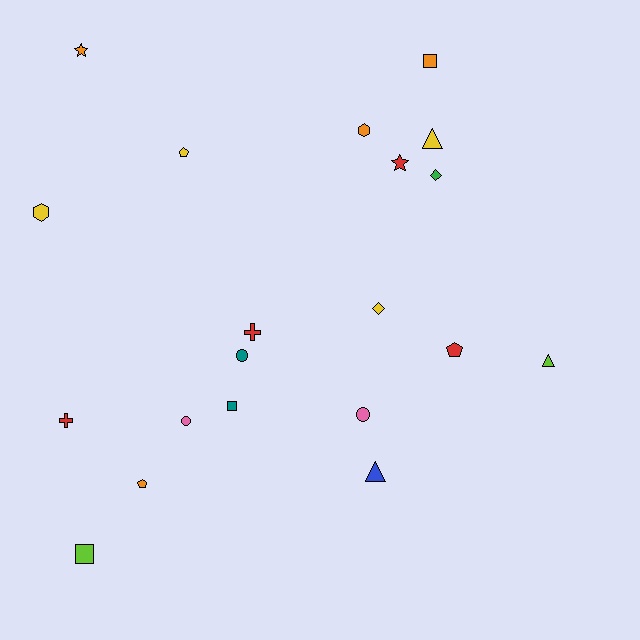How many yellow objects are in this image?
There are 4 yellow objects.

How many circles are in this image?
There are 3 circles.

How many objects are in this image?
There are 20 objects.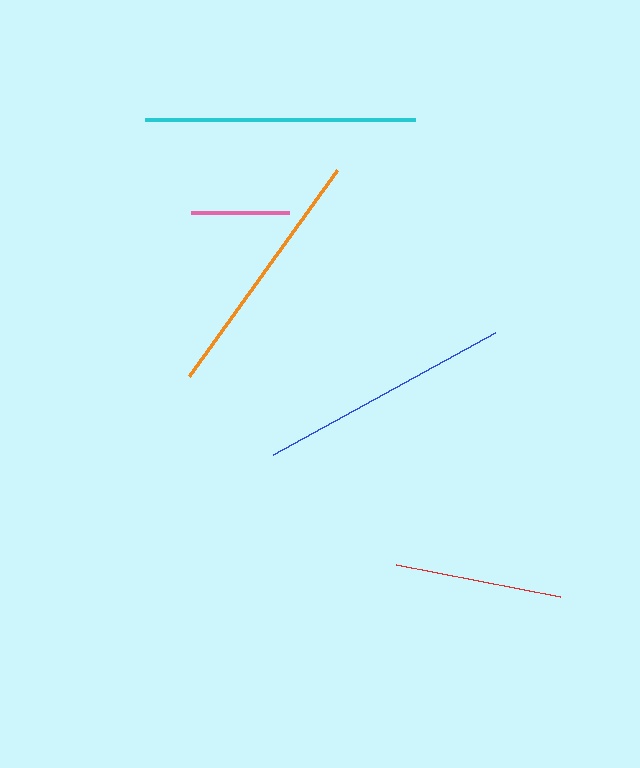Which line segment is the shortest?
The pink line is the shortest at approximately 99 pixels.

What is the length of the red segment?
The red segment is approximately 167 pixels long.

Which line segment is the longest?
The cyan line is the longest at approximately 271 pixels.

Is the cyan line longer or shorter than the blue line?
The cyan line is longer than the blue line.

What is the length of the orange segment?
The orange segment is approximately 253 pixels long.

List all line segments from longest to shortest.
From longest to shortest: cyan, blue, orange, red, pink.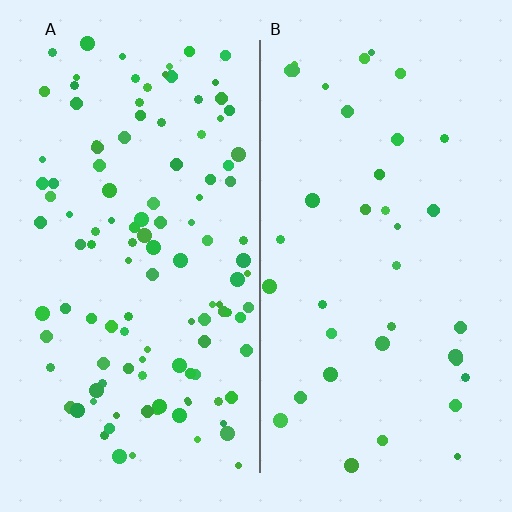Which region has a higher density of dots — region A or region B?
A (the left).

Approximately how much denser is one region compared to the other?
Approximately 3.1× — region A over region B.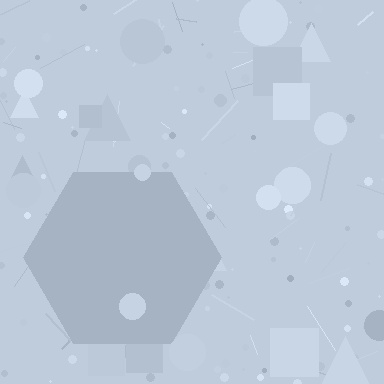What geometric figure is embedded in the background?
A hexagon is embedded in the background.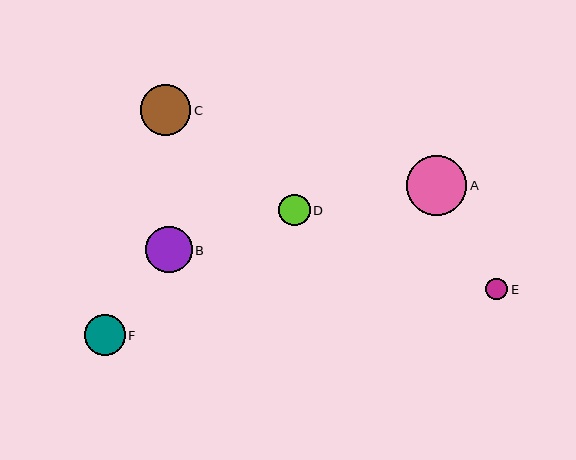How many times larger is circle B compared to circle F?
Circle B is approximately 1.1 times the size of circle F.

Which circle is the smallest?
Circle E is the smallest with a size of approximately 22 pixels.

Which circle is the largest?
Circle A is the largest with a size of approximately 61 pixels.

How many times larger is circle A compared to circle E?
Circle A is approximately 2.8 times the size of circle E.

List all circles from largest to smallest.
From largest to smallest: A, C, B, F, D, E.